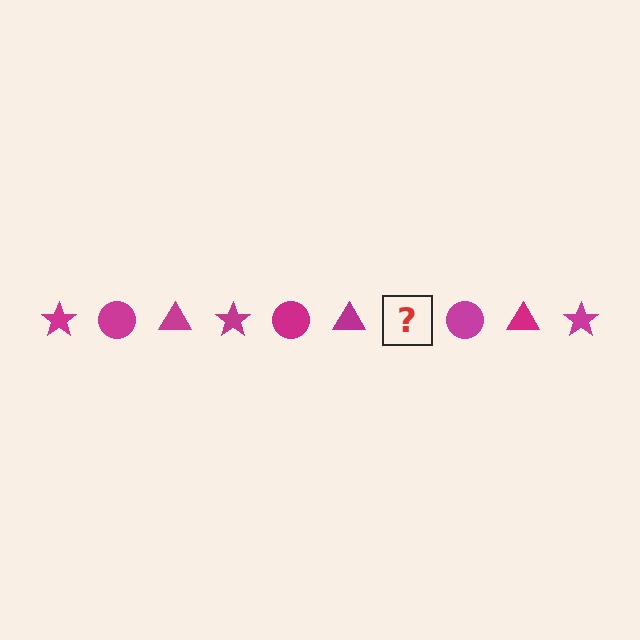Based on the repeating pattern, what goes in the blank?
The blank should be a magenta star.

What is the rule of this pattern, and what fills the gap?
The rule is that the pattern cycles through star, circle, triangle shapes in magenta. The gap should be filled with a magenta star.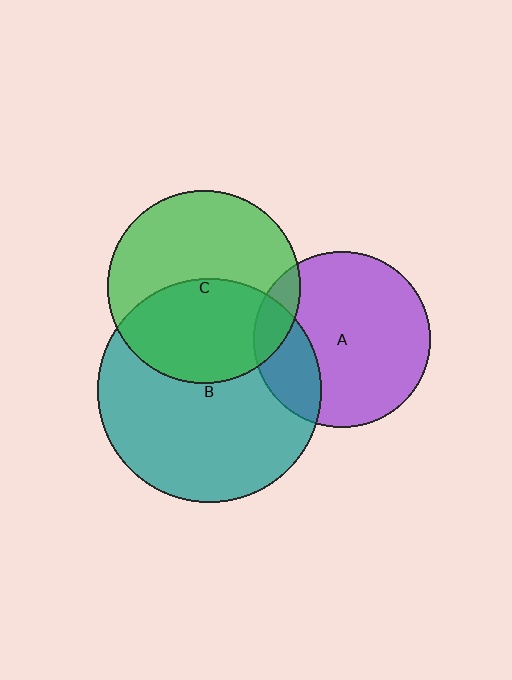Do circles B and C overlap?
Yes.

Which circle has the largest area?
Circle B (teal).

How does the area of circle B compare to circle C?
Approximately 1.4 times.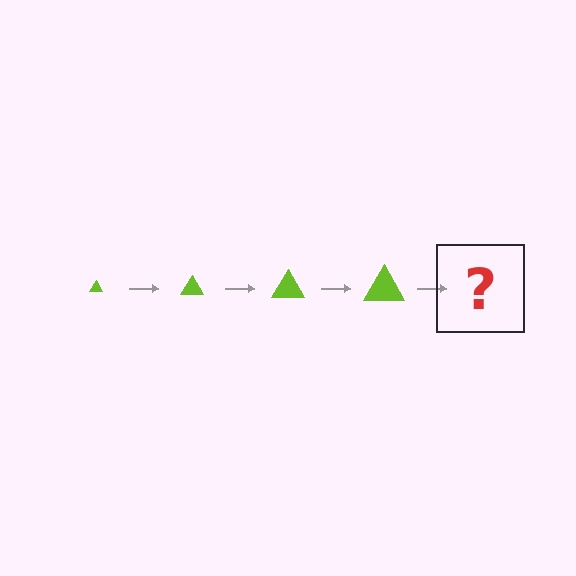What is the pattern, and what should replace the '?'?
The pattern is that the triangle gets progressively larger each step. The '?' should be a lime triangle, larger than the previous one.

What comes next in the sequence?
The next element should be a lime triangle, larger than the previous one.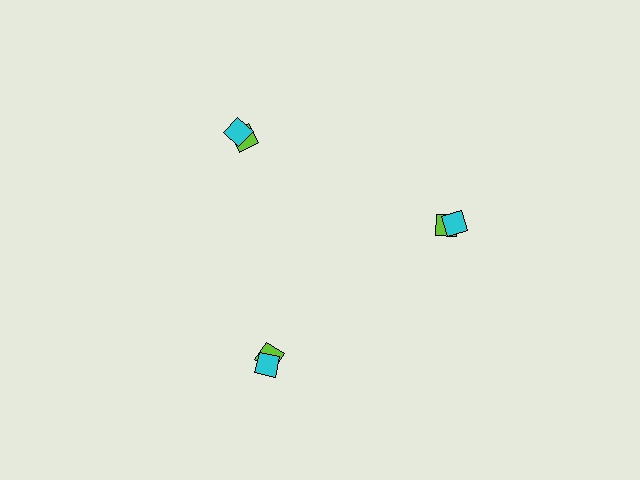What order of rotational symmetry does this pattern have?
This pattern has 3-fold rotational symmetry.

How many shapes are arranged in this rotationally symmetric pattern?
There are 6 shapes, arranged in 3 groups of 2.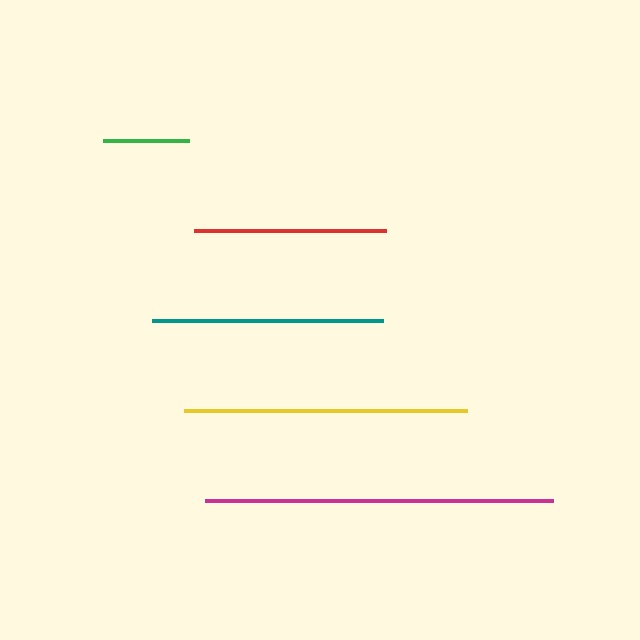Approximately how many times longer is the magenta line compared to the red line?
The magenta line is approximately 1.8 times the length of the red line.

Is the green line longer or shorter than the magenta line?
The magenta line is longer than the green line.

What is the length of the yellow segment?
The yellow segment is approximately 283 pixels long.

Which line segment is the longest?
The magenta line is the longest at approximately 348 pixels.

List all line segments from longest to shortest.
From longest to shortest: magenta, yellow, teal, red, green.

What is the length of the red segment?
The red segment is approximately 192 pixels long.